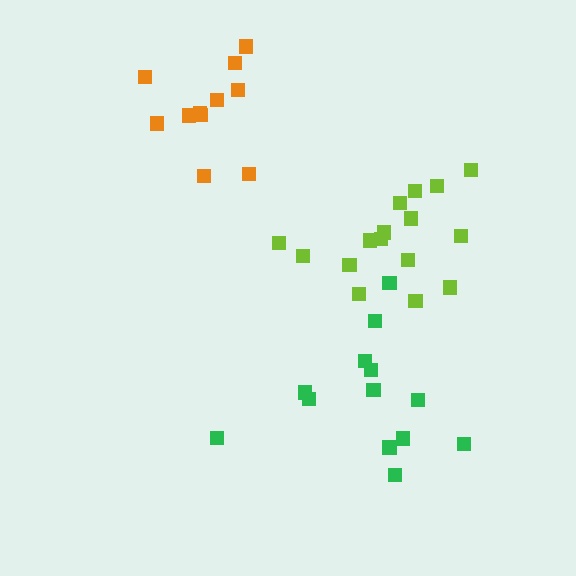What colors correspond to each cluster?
The clusters are colored: green, lime, orange.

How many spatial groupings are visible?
There are 3 spatial groupings.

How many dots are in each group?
Group 1: 13 dots, Group 2: 16 dots, Group 3: 11 dots (40 total).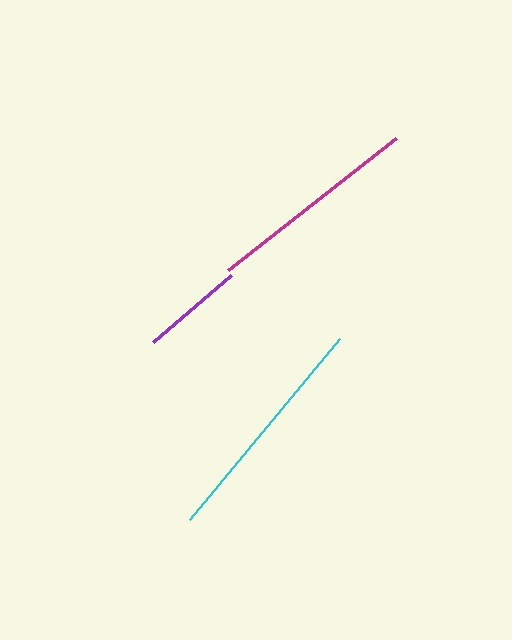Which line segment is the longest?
The cyan line is the longest at approximately 235 pixels.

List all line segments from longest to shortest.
From longest to shortest: cyan, magenta, purple.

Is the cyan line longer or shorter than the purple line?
The cyan line is longer than the purple line.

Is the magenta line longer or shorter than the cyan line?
The cyan line is longer than the magenta line.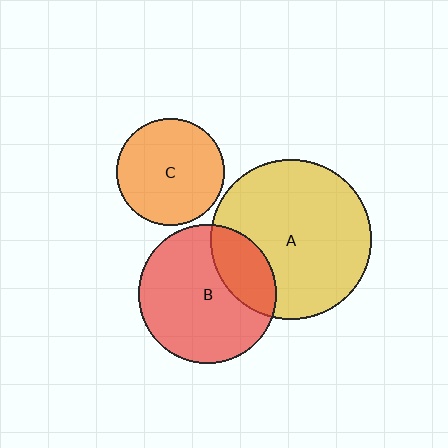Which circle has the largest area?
Circle A (yellow).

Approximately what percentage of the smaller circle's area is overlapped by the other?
Approximately 25%.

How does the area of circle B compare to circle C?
Approximately 1.7 times.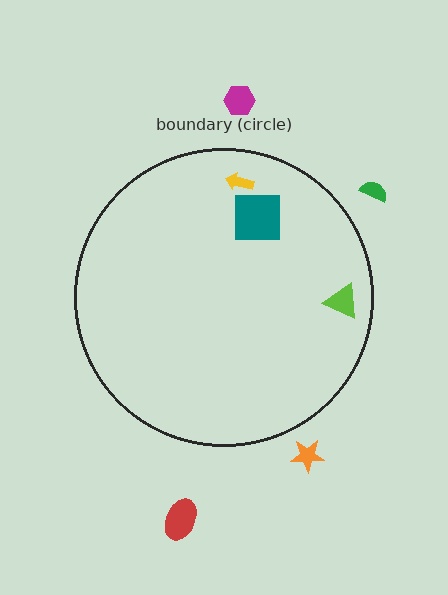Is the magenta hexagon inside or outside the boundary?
Outside.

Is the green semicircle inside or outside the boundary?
Outside.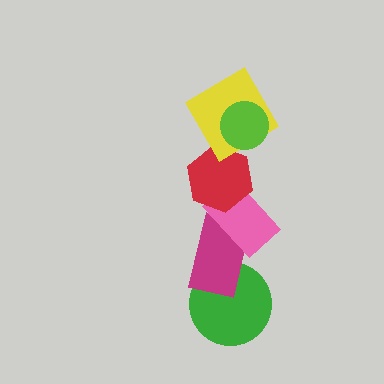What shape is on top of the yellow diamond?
The lime circle is on top of the yellow diamond.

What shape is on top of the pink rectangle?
The red hexagon is on top of the pink rectangle.